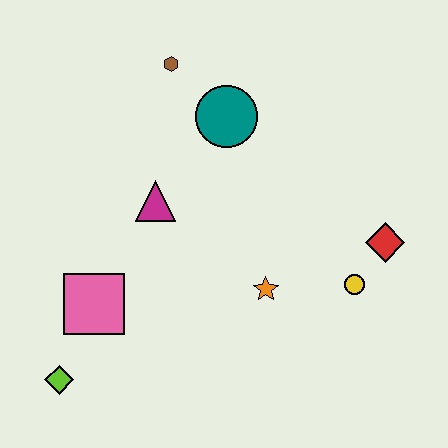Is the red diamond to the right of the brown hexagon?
Yes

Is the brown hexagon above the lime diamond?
Yes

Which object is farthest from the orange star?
The brown hexagon is farthest from the orange star.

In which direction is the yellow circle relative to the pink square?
The yellow circle is to the right of the pink square.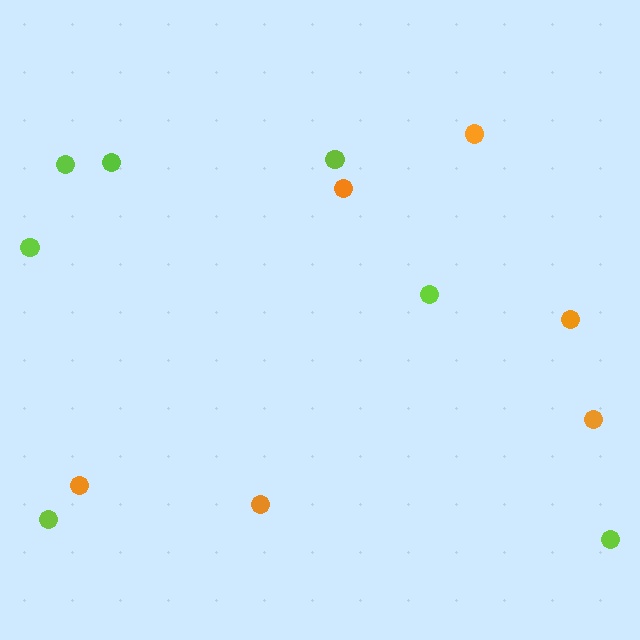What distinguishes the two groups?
There are 2 groups: one group of orange circles (6) and one group of lime circles (7).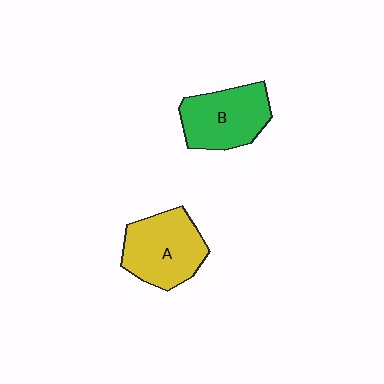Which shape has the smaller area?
Shape B (green).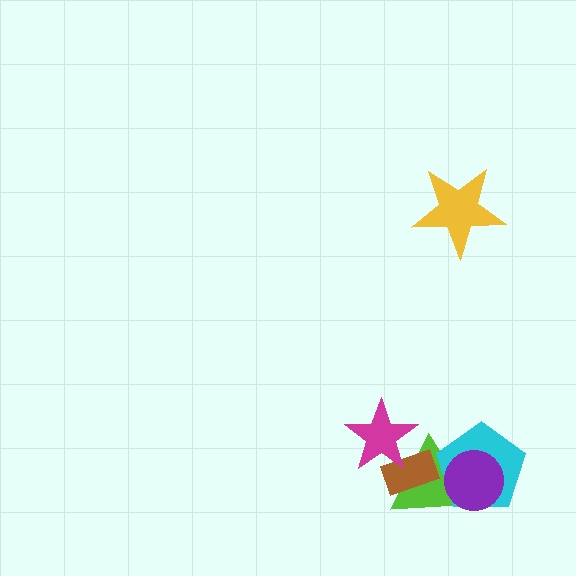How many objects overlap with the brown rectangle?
2 objects overlap with the brown rectangle.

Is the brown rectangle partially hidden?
Yes, it is partially covered by another shape.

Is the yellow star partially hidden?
No, no other shape covers it.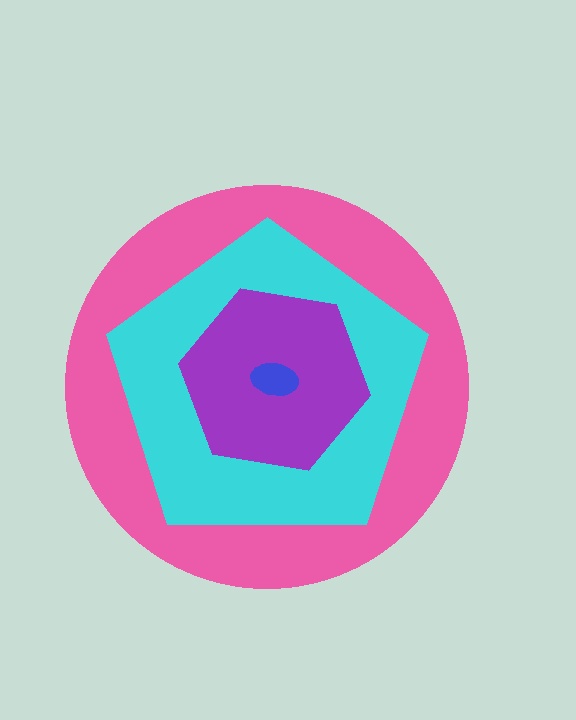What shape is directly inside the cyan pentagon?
The purple hexagon.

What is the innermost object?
The blue ellipse.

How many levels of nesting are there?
4.